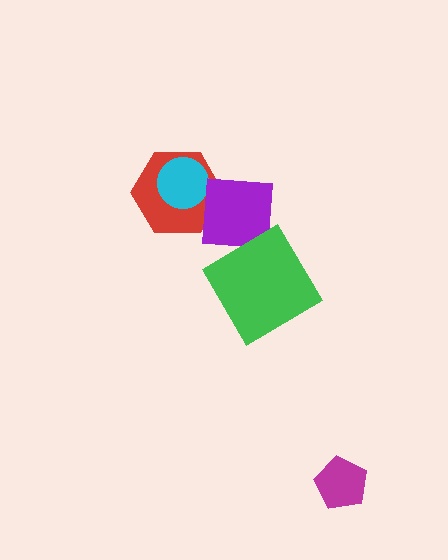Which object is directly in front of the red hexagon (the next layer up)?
The cyan circle is directly in front of the red hexagon.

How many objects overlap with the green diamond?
0 objects overlap with the green diamond.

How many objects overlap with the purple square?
1 object overlaps with the purple square.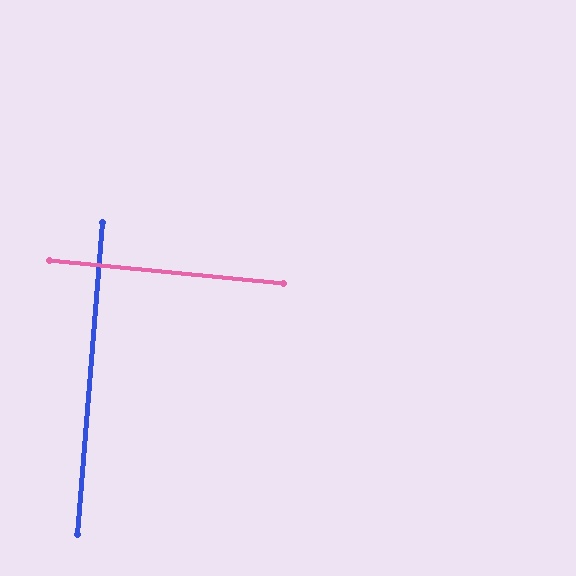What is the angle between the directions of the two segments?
Approximately 89 degrees.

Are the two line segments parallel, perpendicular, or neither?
Perpendicular — they meet at approximately 89°.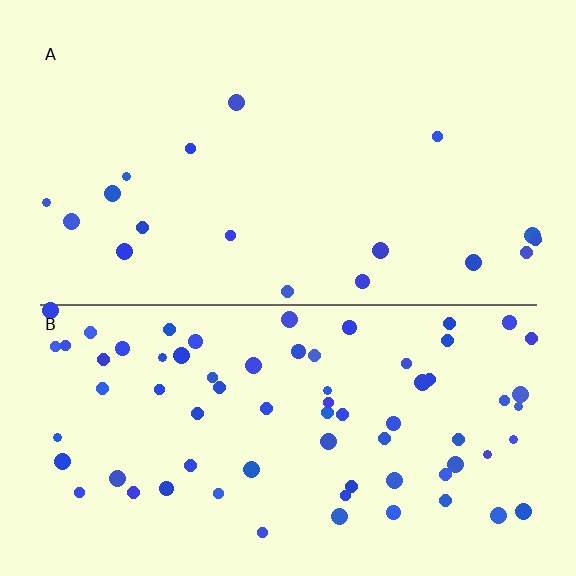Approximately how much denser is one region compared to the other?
Approximately 4.2× — region B over region A.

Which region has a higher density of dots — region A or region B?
B (the bottom).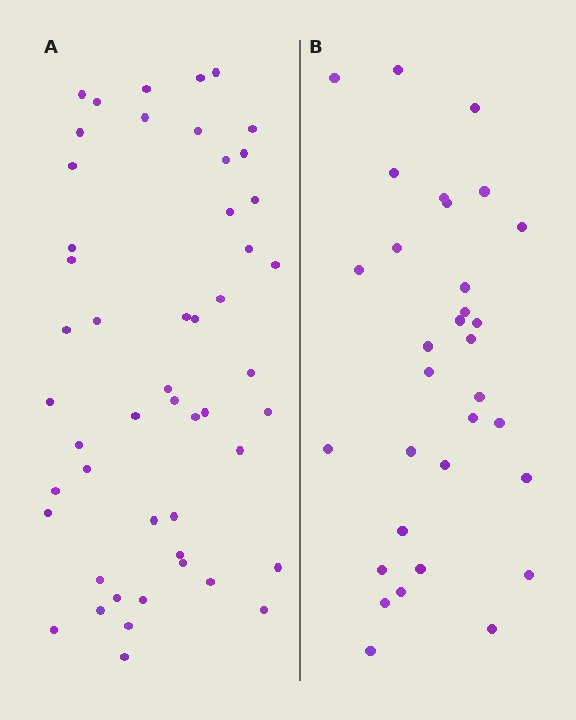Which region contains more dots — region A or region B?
Region A (the left region) has more dots.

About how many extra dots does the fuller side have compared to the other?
Region A has approximately 20 more dots than region B.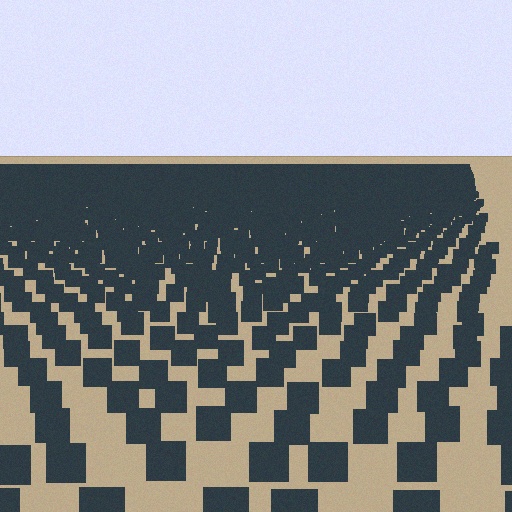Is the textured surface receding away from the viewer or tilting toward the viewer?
The surface is receding away from the viewer. Texture elements get smaller and denser toward the top.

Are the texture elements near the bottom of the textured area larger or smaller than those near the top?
Larger. Near the bottom, elements are closer to the viewer and appear at a bigger on-screen size.